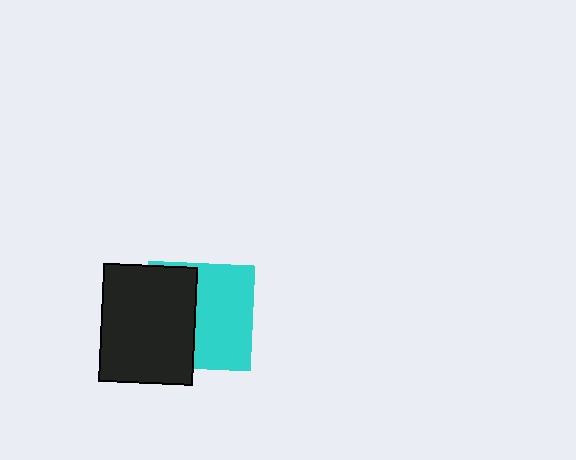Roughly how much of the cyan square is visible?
About half of it is visible (roughly 55%).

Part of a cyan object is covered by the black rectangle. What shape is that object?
It is a square.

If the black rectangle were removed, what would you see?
You would see the complete cyan square.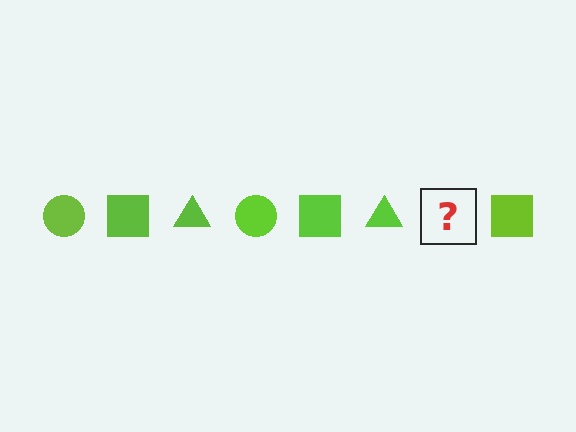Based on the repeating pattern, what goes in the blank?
The blank should be a lime circle.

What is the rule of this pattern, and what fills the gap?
The rule is that the pattern cycles through circle, square, triangle shapes in lime. The gap should be filled with a lime circle.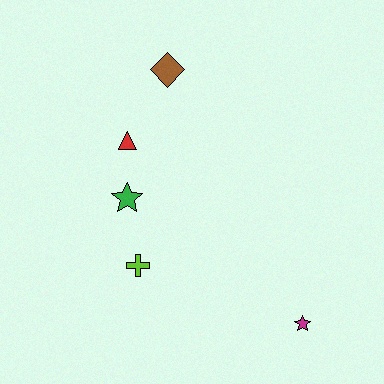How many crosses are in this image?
There is 1 cross.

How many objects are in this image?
There are 5 objects.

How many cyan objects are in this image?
There are no cyan objects.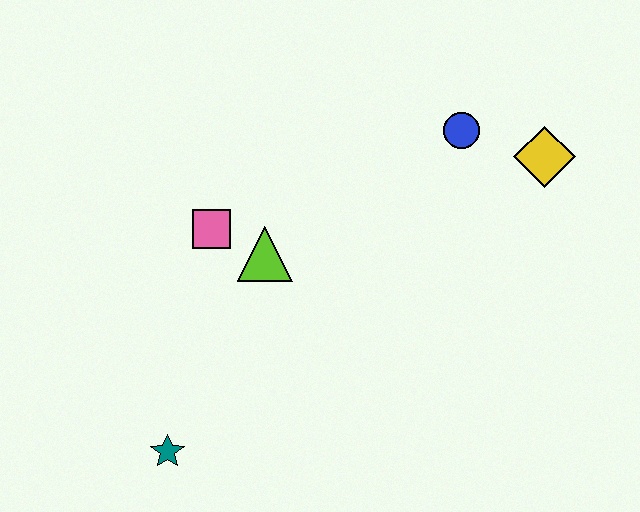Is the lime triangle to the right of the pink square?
Yes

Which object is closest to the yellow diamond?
The blue circle is closest to the yellow diamond.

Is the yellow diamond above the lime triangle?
Yes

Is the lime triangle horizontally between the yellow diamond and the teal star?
Yes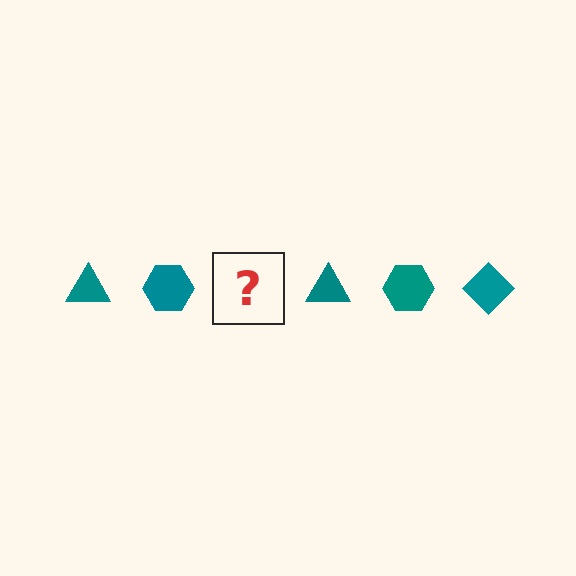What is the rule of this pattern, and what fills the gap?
The rule is that the pattern cycles through triangle, hexagon, diamond shapes in teal. The gap should be filled with a teal diamond.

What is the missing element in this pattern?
The missing element is a teal diamond.